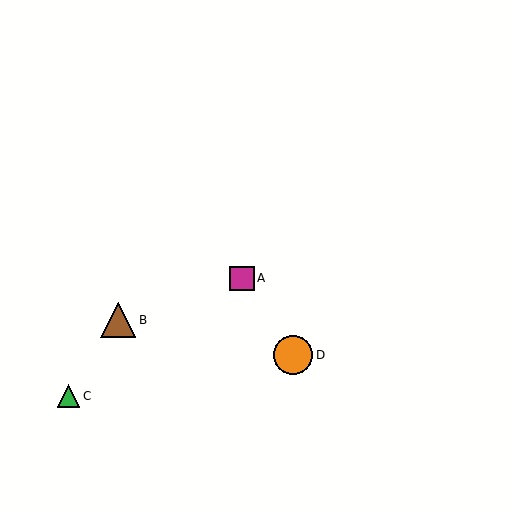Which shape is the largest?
The orange circle (labeled D) is the largest.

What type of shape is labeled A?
Shape A is a magenta square.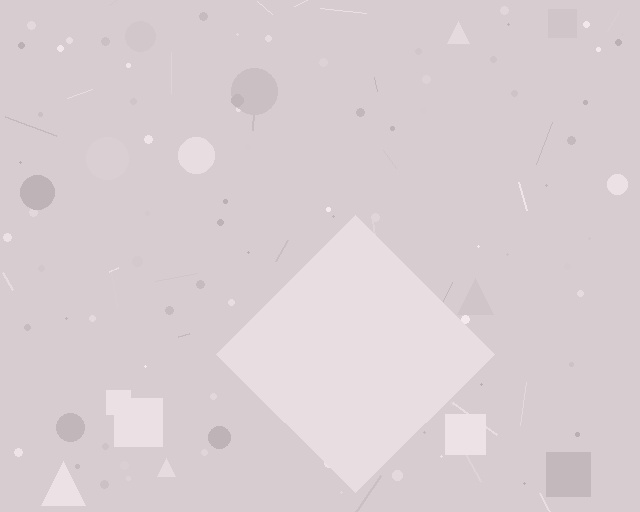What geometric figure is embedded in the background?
A diamond is embedded in the background.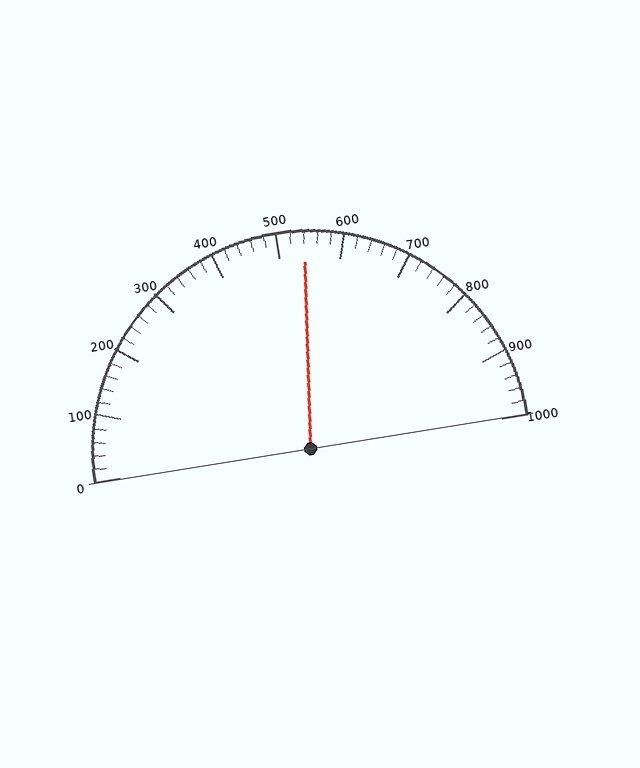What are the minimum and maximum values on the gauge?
The gauge ranges from 0 to 1000.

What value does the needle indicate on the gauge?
The needle indicates approximately 540.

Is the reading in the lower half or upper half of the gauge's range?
The reading is in the upper half of the range (0 to 1000).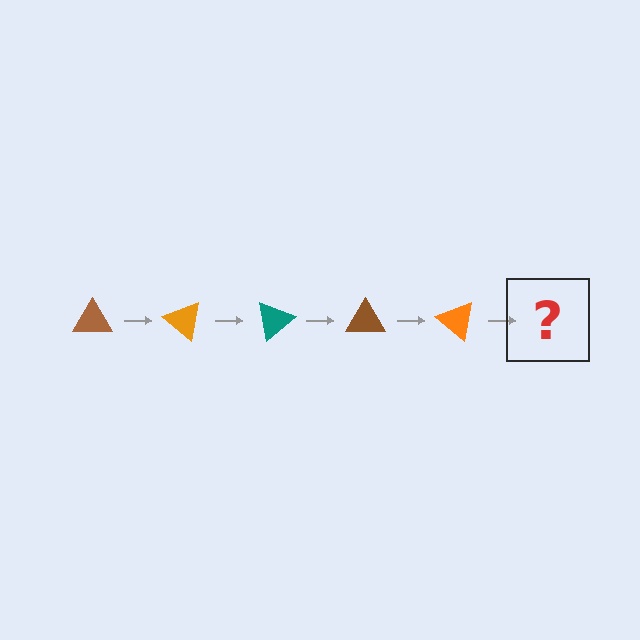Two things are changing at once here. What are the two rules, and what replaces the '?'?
The two rules are that it rotates 40 degrees each step and the color cycles through brown, orange, and teal. The '?' should be a teal triangle, rotated 200 degrees from the start.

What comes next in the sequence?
The next element should be a teal triangle, rotated 200 degrees from the start.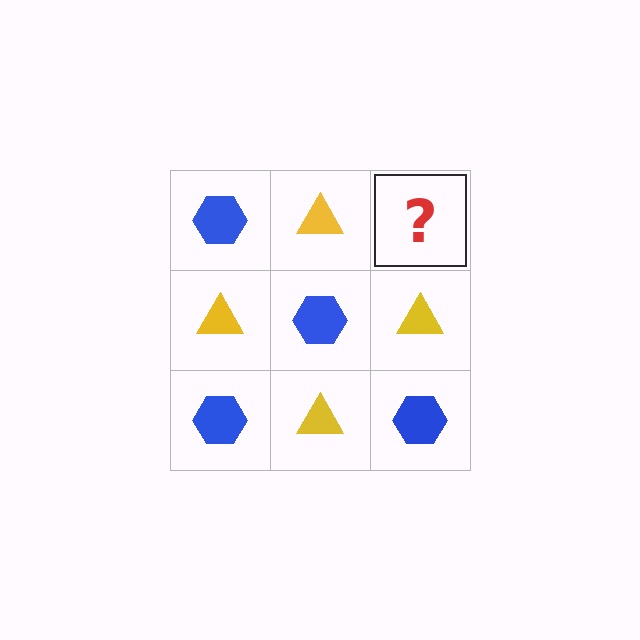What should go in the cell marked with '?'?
The missing cell should contain a blue hexagon.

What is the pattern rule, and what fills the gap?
The rule is that it alternates blue hexagon and yellow triangle in a checkerboard pattern. The gap should be filled with a blue hexagon.